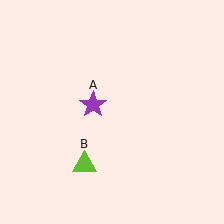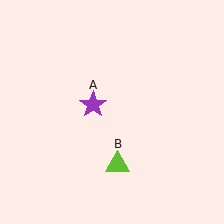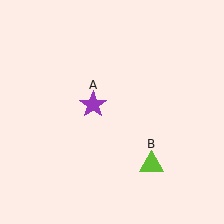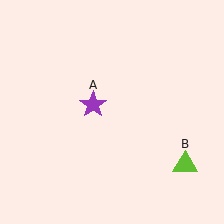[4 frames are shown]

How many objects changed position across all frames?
1 object changed position: lime triangle (object B).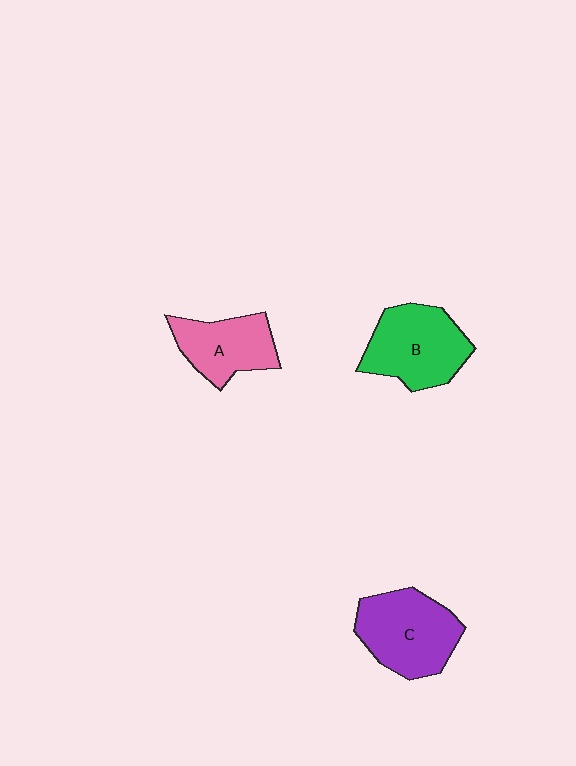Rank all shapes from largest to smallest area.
From largest to smallest: C (purple), B (green), A (pink).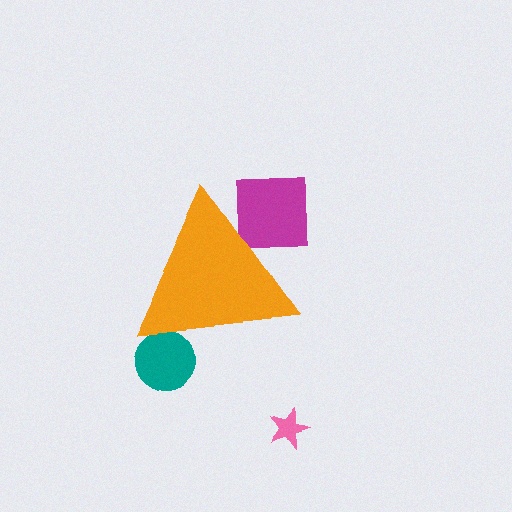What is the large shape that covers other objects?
An orange triangle.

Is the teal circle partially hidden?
Yes, the teal circle is partially hidden behind the orange triangle.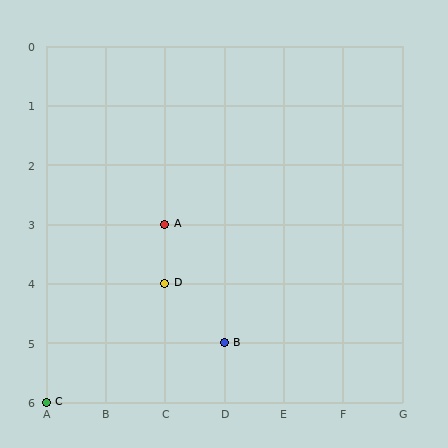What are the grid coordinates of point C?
Point C is at grid coordinates (A, 6).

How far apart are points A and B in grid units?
Points A and B are 1 column and 2 rows apart (about 2.2 grid units diagonally).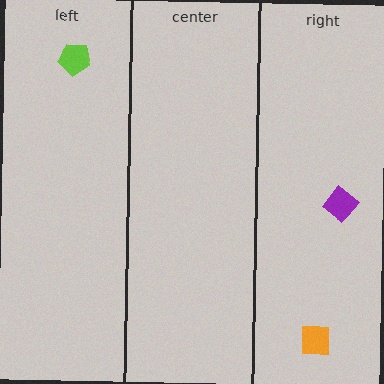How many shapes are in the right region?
2.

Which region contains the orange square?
The right region.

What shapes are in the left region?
The lime pentagon.